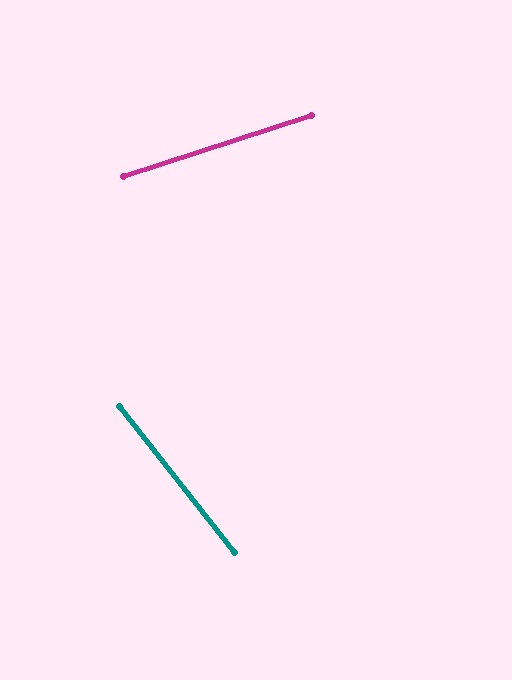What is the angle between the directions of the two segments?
Approximately 70 degrees.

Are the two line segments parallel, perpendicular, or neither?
Neither parallel nor perpendicular — they differ by about 70°.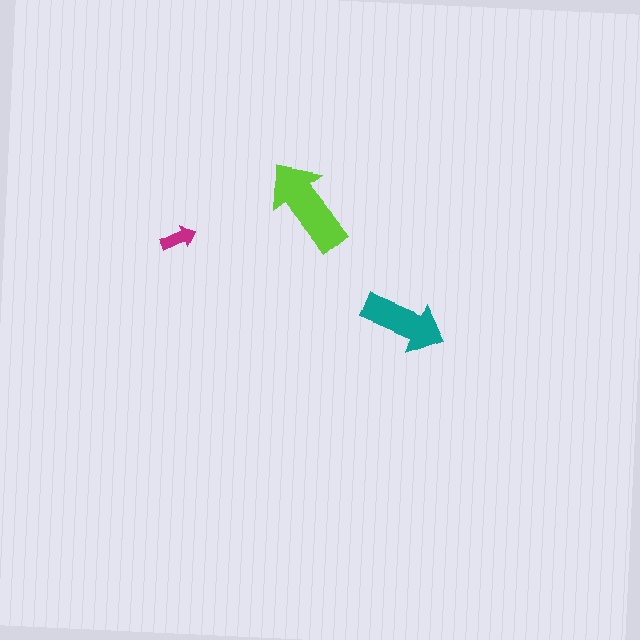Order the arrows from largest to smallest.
the lime one, the teal one, the magenta one.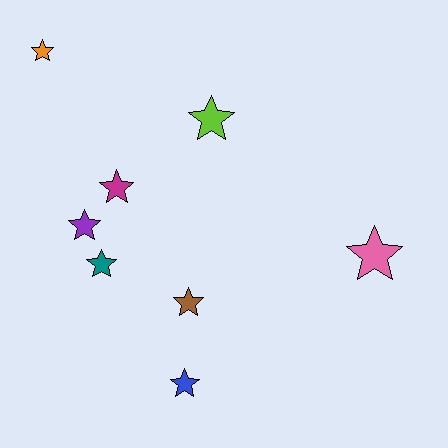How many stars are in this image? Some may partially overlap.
There are 8 stars.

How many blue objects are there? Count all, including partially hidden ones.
There is 1 blue object.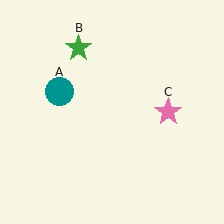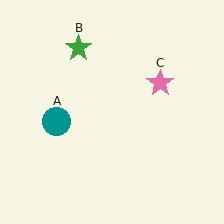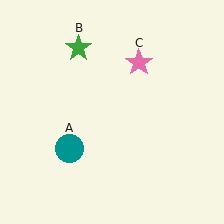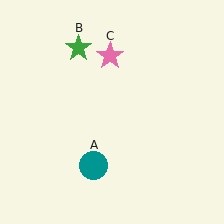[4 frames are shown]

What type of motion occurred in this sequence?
The teal circle (object A), pink star (object C) rotated counterclockwise around the center of the scene.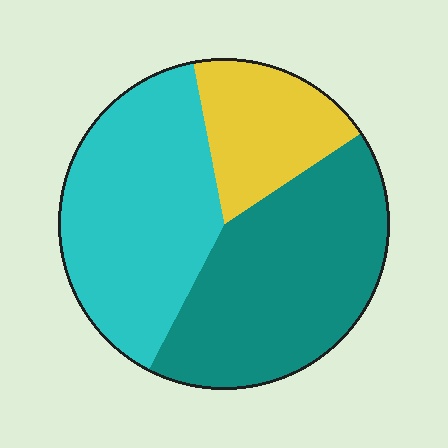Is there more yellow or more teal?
Teal.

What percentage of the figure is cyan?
Cyan takes up between a third and a half of the figure.